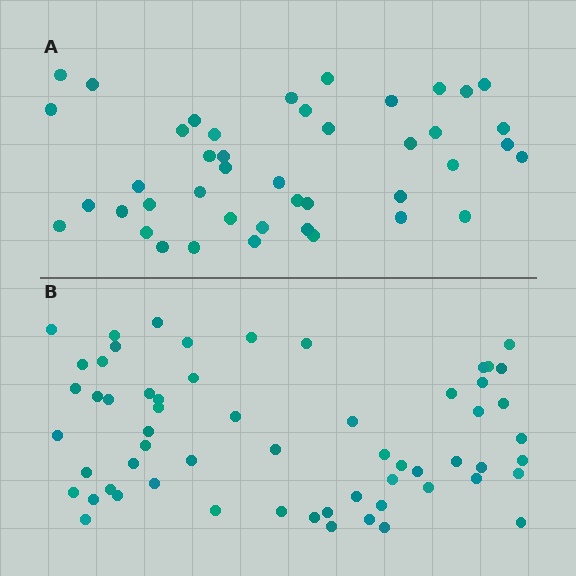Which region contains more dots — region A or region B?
Region B (the bottom region) has more dots.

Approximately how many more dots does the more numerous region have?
Region B has approximately 15 more dots than region A.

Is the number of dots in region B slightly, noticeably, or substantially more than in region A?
Region B has noticeably more, but not dramatically so. The ratio is roughly 1.4 to 1.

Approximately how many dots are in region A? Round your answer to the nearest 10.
About 40 dots. (The exact count is 43, which rounds to 40.)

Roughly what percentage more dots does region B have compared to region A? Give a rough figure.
About 40% more.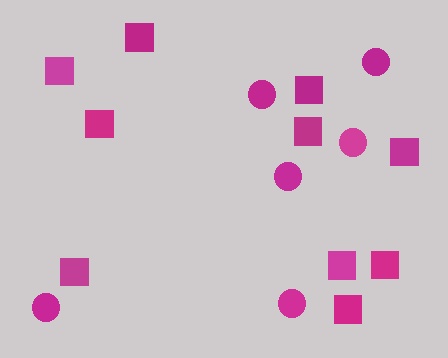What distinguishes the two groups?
There are 2 groups: one group of circles (6) and one group of squares (10).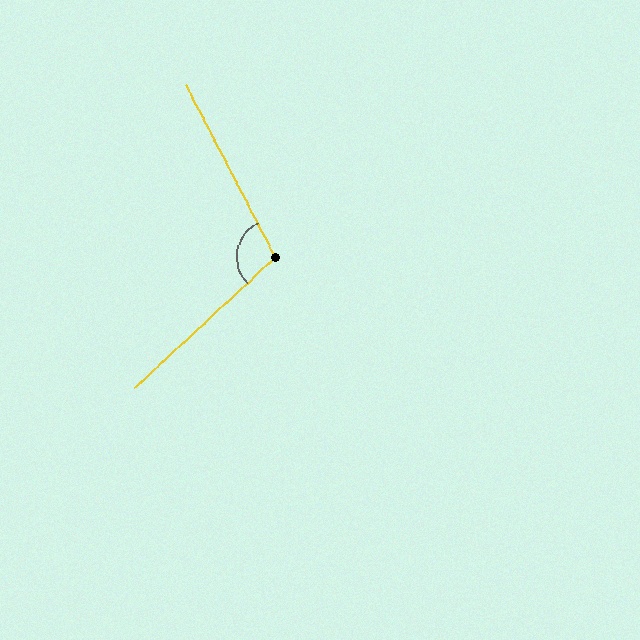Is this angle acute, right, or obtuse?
It is obtuse.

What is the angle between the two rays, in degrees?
Approximately 105 degrees.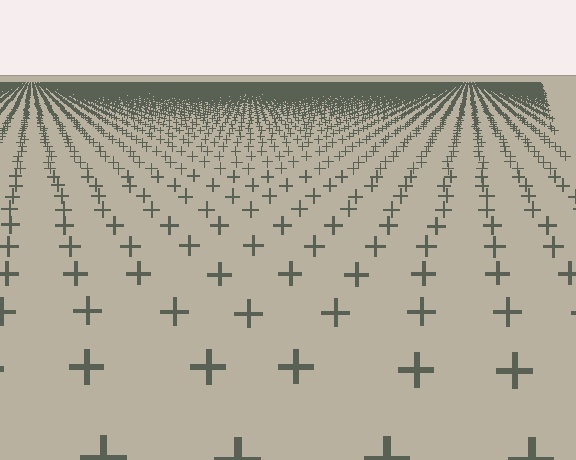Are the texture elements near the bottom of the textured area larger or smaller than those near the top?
Larger. Near the bottom, elements are closer to the viewer and appear at a bigger on-screen size.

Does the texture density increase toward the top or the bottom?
Density increases toward the top.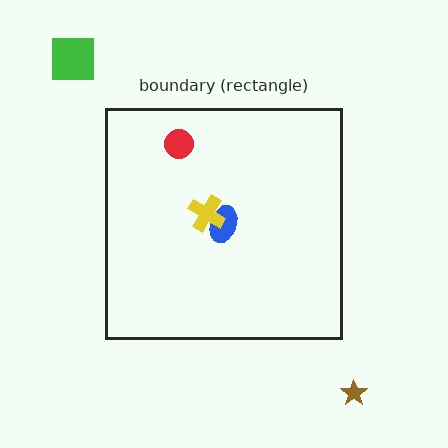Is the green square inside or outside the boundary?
Outside.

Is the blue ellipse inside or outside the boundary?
Inside.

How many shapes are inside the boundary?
3 inside, 2 outside.